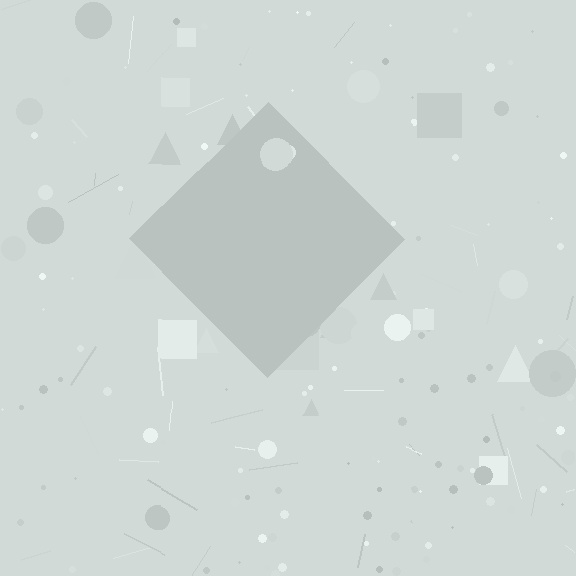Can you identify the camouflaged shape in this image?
The camouflaged shape is a diamond.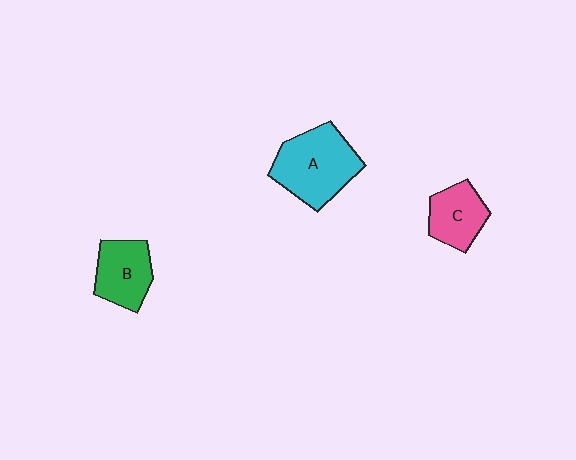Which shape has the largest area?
Shape A (cyan).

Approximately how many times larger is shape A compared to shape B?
Approximately 1.5 times.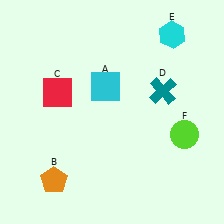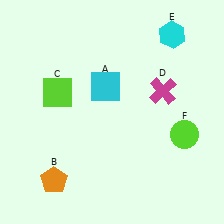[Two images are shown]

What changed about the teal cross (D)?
In Image 1, D is teal. In Image 2, it changed to magenta.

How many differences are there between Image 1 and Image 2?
There are 2 differences between the two images.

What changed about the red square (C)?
In Image 1, C is red. In Image 2, it changed to lime.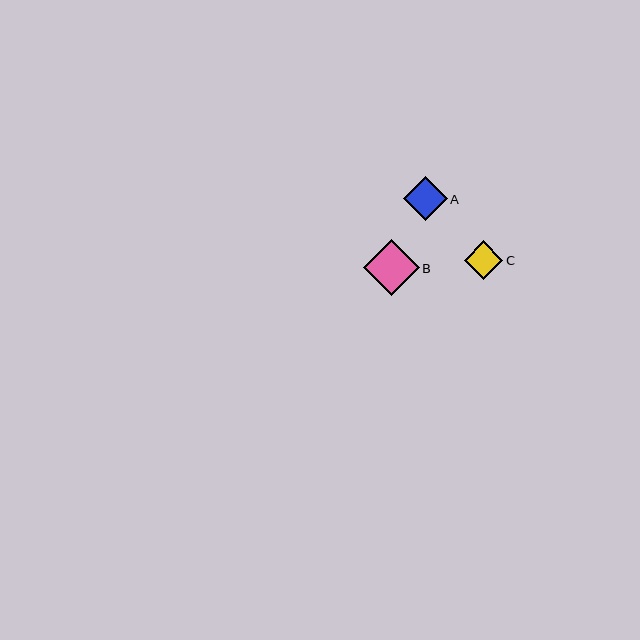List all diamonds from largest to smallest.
From largest to smallest: B, A, C.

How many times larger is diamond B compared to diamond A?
Diamond B is approximately 1.3 times the size of diamond A.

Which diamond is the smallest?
Diamond C is the smallest with a size of approximately 38 pixels.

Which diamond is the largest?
Diamond B is the largest with a size of approximately 56 pixels.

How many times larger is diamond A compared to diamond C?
Diamond A is approximately 1.1 times the size of diamond C.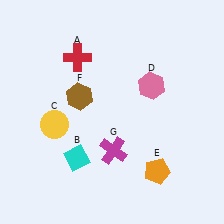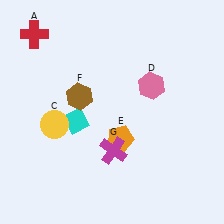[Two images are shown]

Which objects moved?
The objects that moved are: the red cross (A), the cyan diamond (B), the orange pentagon (E).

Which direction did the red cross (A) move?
The red cross (A) moved left.